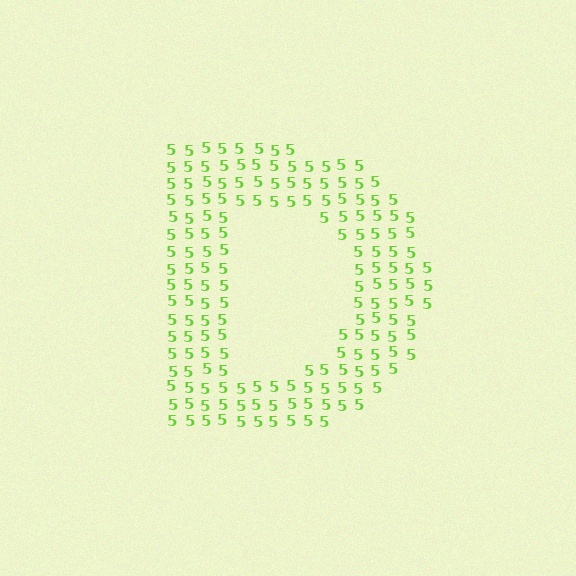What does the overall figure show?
The overall figure shows the letter D.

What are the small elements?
The small elements are digit 5's.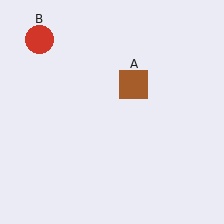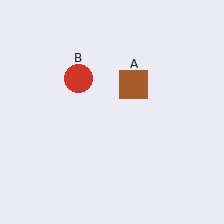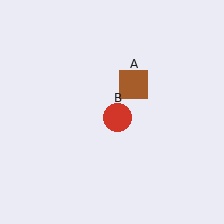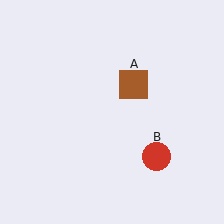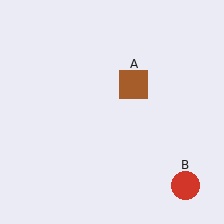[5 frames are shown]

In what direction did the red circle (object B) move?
The red circle (object B) moved down and to the right.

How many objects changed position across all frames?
1 object changed position: red circle (object B).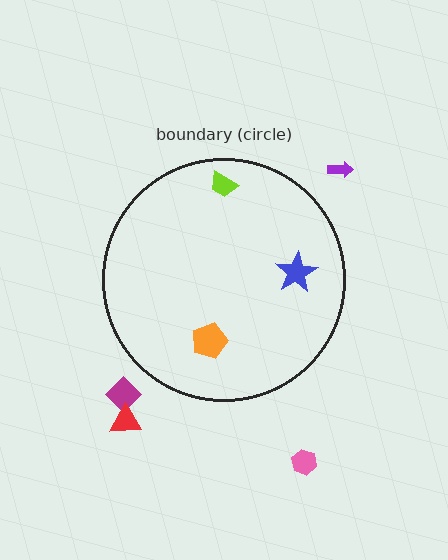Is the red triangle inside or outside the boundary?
Outside.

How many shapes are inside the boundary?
3 inside, 4 outside.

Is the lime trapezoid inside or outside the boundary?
Inside.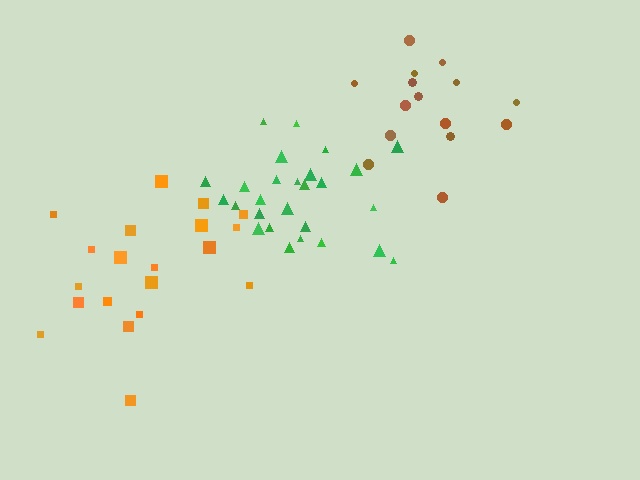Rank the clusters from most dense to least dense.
green, brown, orange.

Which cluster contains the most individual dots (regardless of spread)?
Green (27).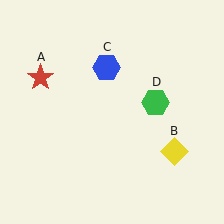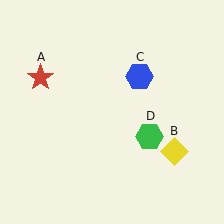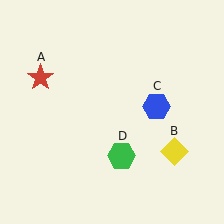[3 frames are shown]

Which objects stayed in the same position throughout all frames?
Red star (object A) and yellow diamond (object B) remained stationary.